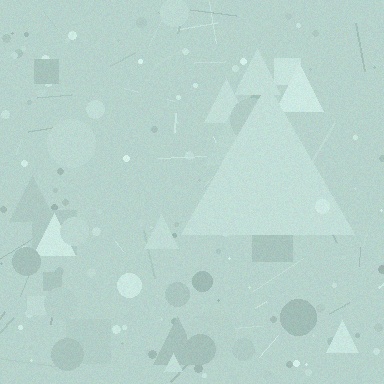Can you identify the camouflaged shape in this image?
The camouflaged shape is a triangle.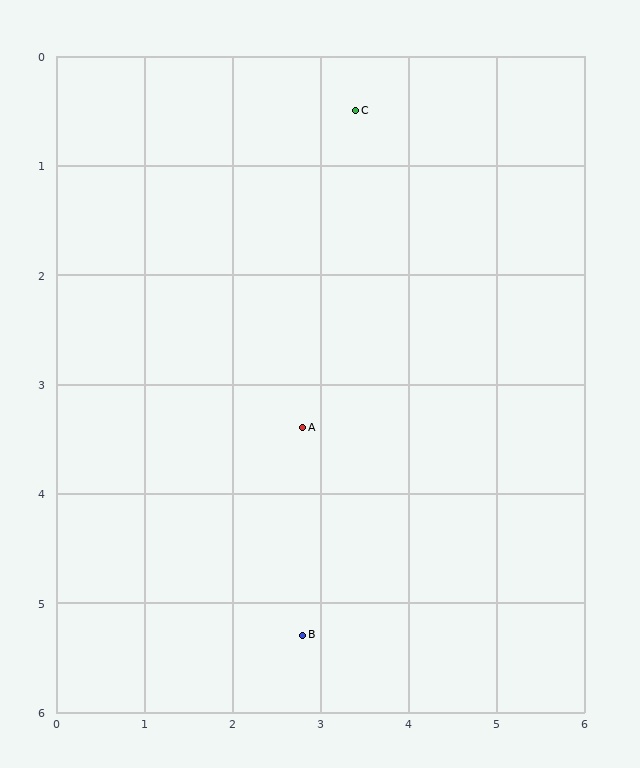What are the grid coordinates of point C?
Point C is at approximately (3.4, 0.5).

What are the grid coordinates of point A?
Point A is at approximately (2.8, 3.4).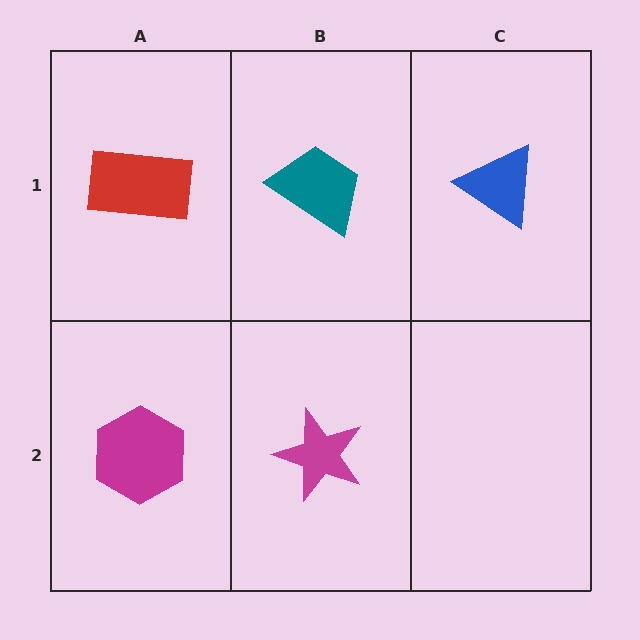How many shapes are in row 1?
3 shapes.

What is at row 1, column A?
A red rectangle.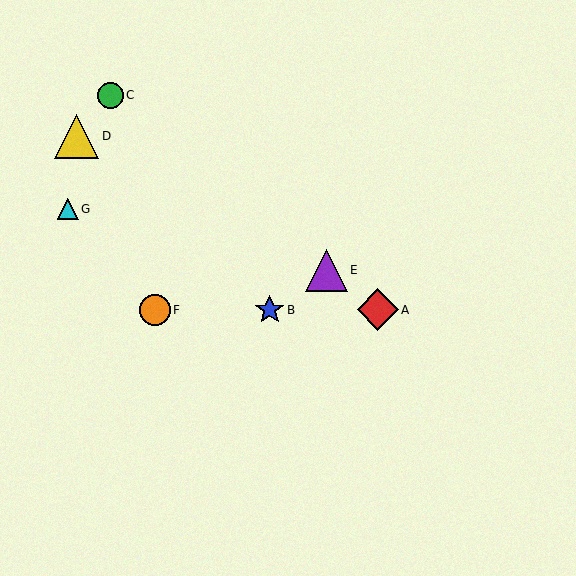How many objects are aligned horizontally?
3 objects (A, B, F) are aligned horizontally.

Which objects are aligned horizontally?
Objects A, B, F are aligned horizontally.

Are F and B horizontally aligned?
Yes, both are at y≈310.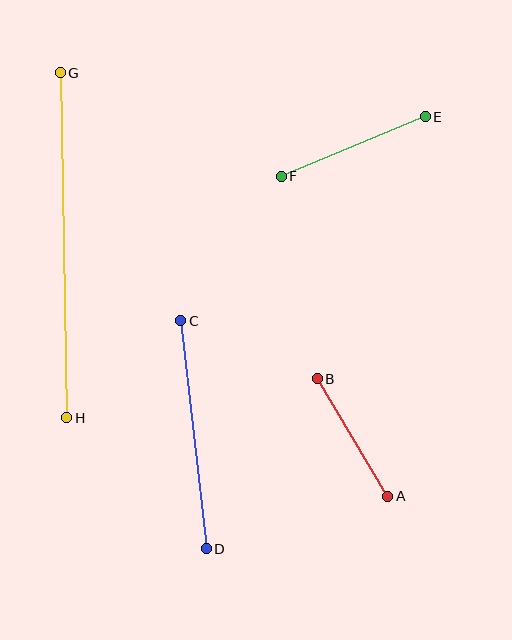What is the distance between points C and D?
The distance is approximately 230 pixels.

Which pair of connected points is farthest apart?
Points G and H are farthest apart.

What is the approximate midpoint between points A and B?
The midpoint is at approximately (353, 438) pixels.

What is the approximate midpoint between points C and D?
The midpoint is at approximately (194, 435) pixels.